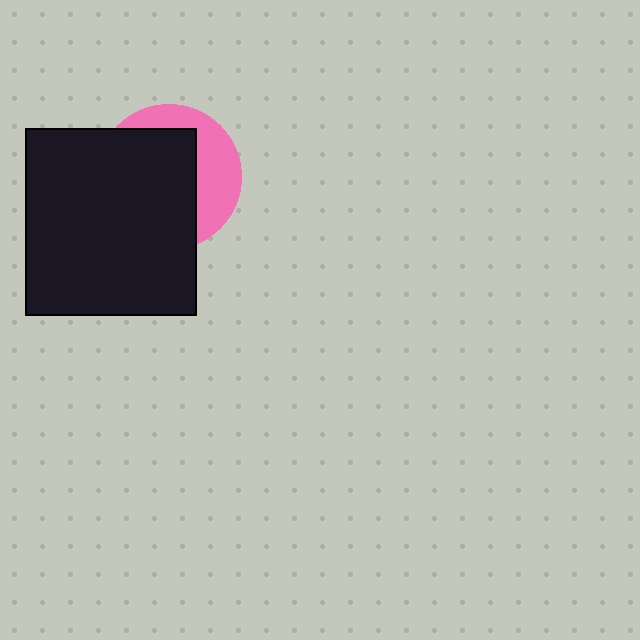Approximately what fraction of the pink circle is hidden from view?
Roughly 65% of the pink circle is hidden behind the black rectangle.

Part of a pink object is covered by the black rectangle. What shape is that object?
It is a circle.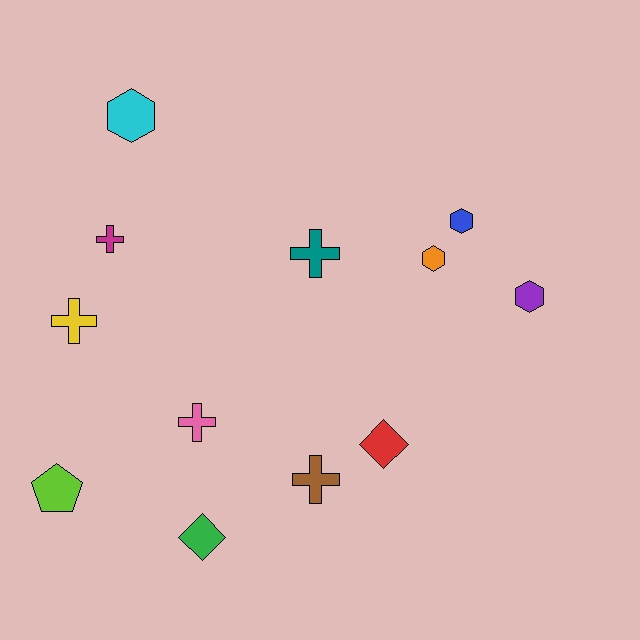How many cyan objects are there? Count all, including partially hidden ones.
There is 1 cyan object.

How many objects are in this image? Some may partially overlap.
There are 12 objects.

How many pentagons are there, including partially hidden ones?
There is 1 pentagon.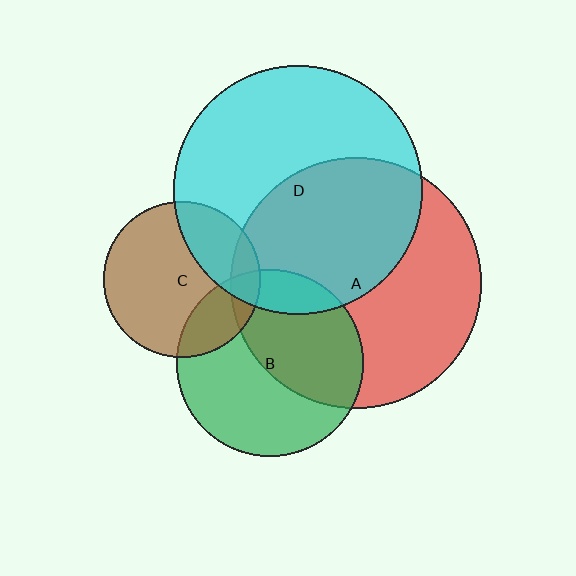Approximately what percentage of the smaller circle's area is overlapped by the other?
Approximately 25%.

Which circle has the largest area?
Circle A (red).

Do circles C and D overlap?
Yes.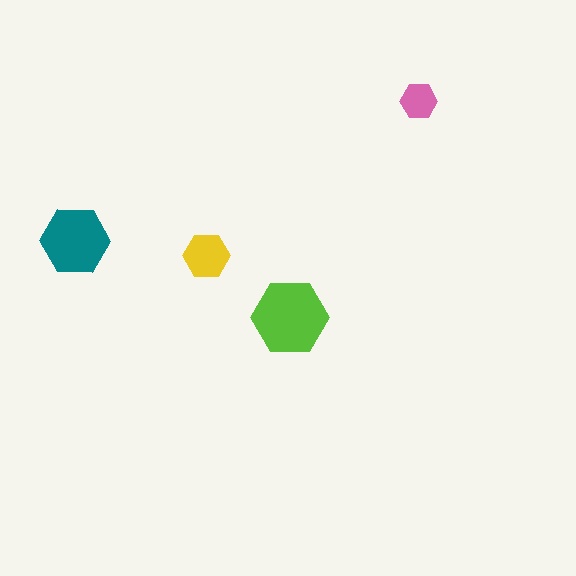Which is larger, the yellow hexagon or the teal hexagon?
The teal one.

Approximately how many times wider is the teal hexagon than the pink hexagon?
About 2 times wider.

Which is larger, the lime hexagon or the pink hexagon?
The lime one.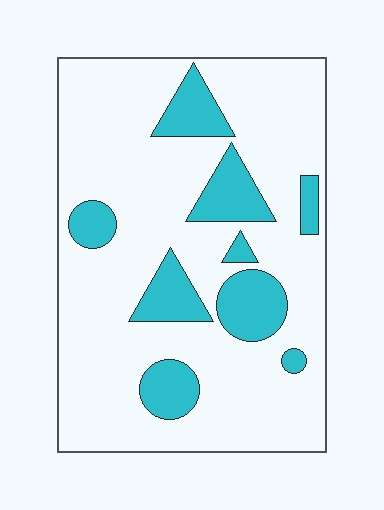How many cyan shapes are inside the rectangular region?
9.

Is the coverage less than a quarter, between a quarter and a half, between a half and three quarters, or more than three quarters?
Less than a quarter.